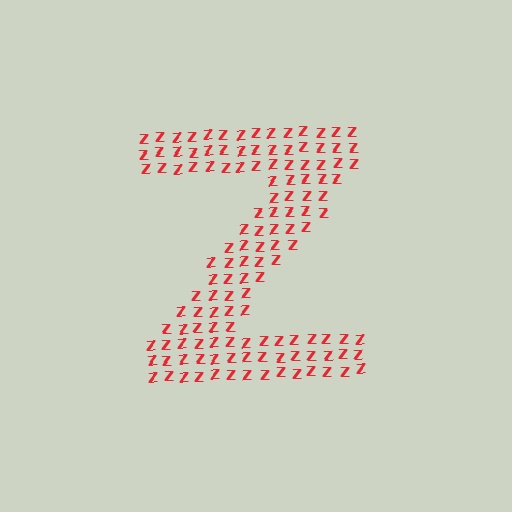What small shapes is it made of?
It is made of small letter Z's.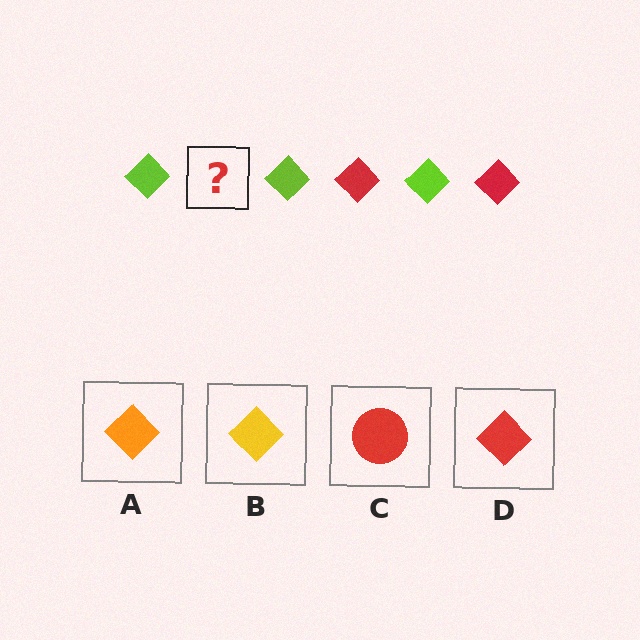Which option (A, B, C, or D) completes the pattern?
D.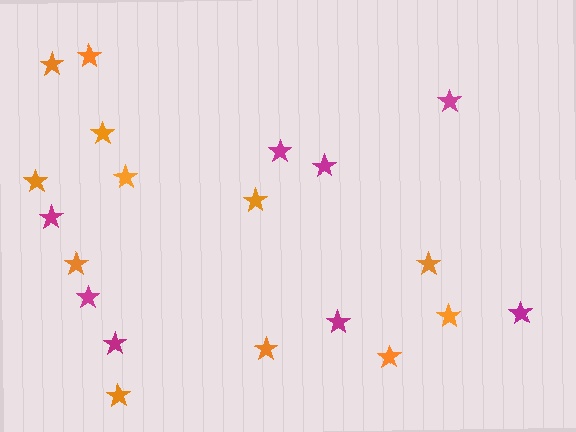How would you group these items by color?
There are 2 groups: one group of magenta stars (8) and one group of orange stars (12).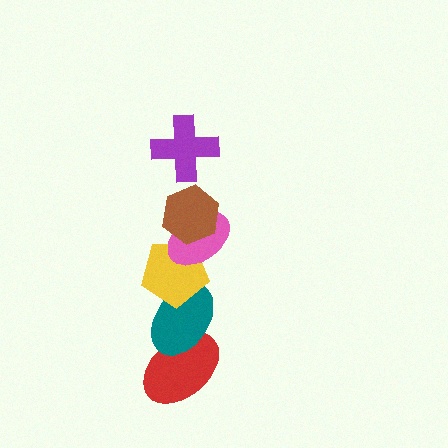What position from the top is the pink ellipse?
The pink ellipse is 3rd from the top.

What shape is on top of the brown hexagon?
The purple cross is on top of the brown hexagon.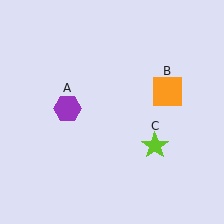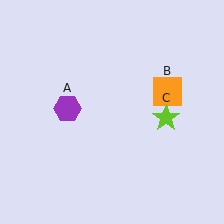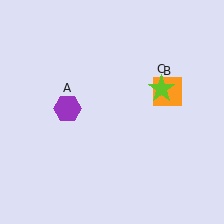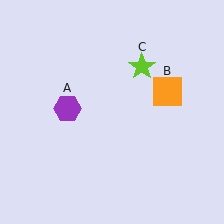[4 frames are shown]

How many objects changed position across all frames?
1 object changed position: lime star (object C).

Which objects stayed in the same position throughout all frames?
Purple hexagon (object A) and orange square (object B) remained stationary.